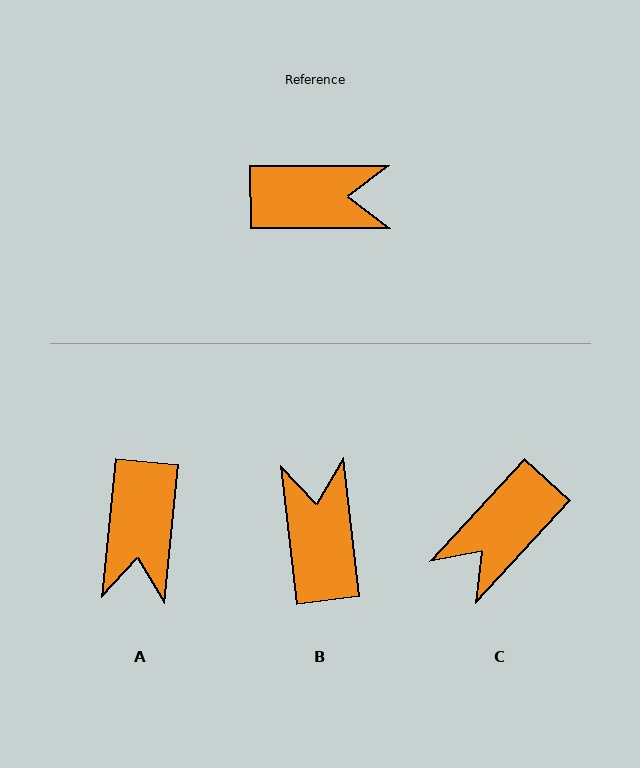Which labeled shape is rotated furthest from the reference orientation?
C, about 133 degrees away.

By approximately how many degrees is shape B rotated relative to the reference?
Approximately 97 degrees counter-clockwise.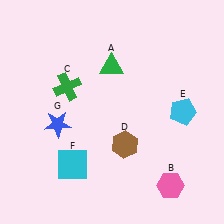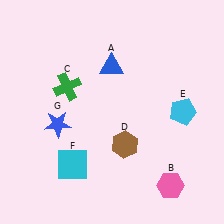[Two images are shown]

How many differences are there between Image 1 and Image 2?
There is 1 difference between the two images.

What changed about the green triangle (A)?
In Image 1, A is green. In Image 2, it changed to blue.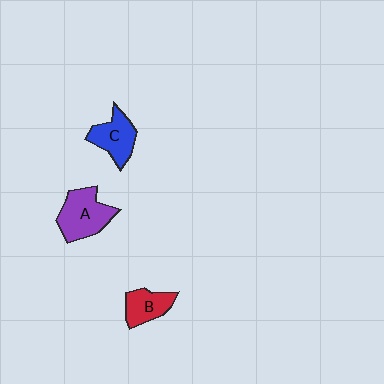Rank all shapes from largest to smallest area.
From largest to smallest: A (purple), C (blue), B (red).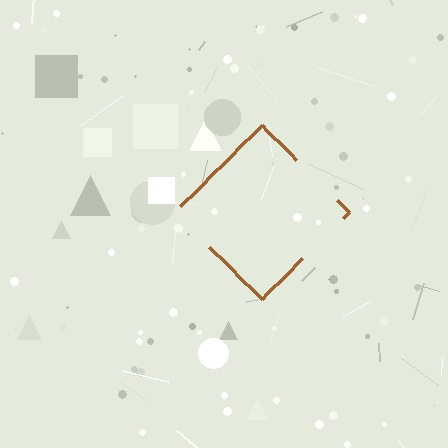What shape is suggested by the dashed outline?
The dashed outline suggests a diamond.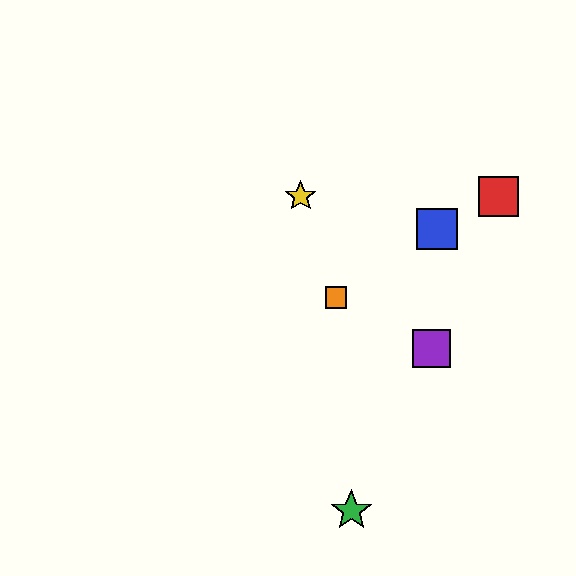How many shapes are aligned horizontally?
2 shapes (the red square, the yellow star) are aligned horizontally.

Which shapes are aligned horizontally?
The red square, the yellow star are aligned horizontally.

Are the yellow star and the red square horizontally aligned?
Yes, both are at y≈196.